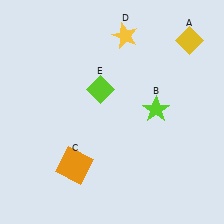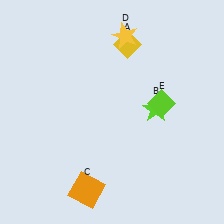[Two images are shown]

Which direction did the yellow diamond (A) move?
The yellow diamond (A) moved left.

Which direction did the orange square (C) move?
The orange square (C) moved down.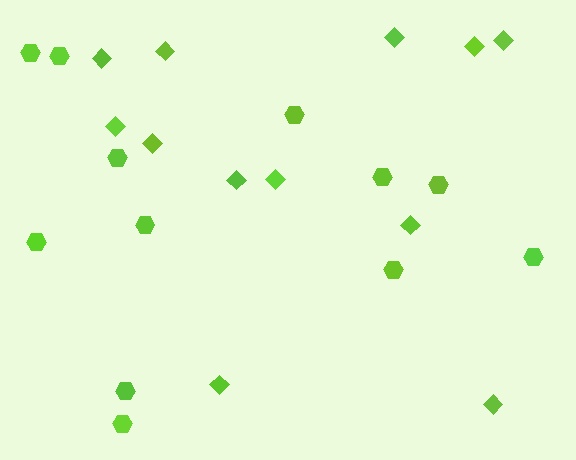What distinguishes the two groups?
There are 2 groups: one group of diamonds (12) and one group of hexagons (12).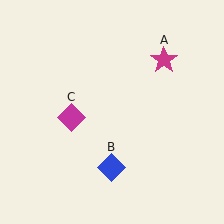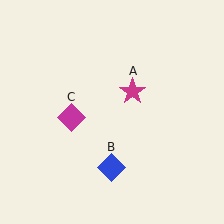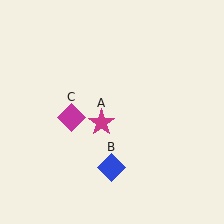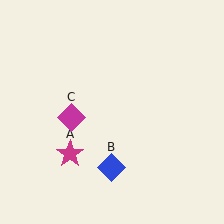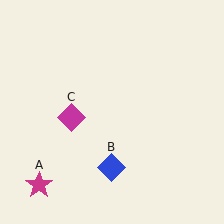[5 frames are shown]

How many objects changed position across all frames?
1 object changed position: magenta star (object A).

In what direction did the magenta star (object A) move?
The magenta star (object A) moved down and to the left.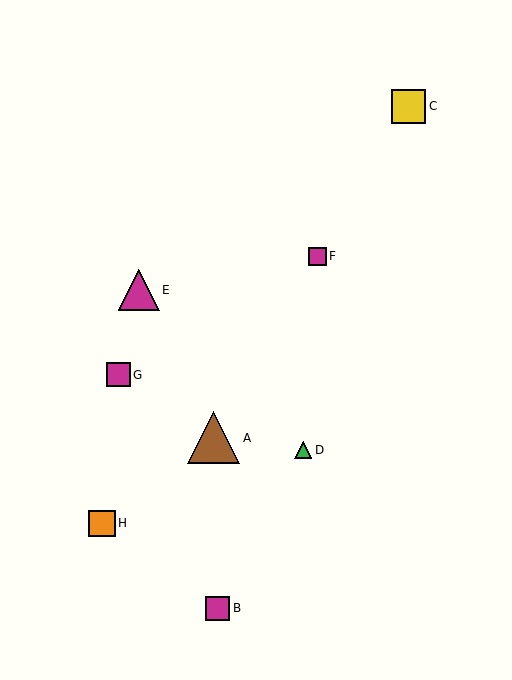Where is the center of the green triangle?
The center of the green triangle is at (303, 450).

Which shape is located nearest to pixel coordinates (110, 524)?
The orange square (labeled H) at (102, 523) is nearest to that location.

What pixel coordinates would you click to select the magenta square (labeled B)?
Click at (218, 608) to select the magenta square B.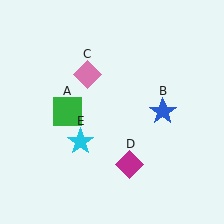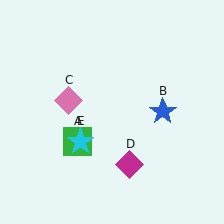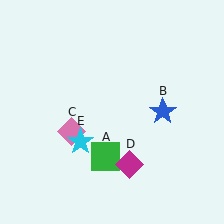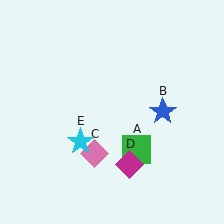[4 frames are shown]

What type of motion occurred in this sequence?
The green square (object A), pink diamond (object C) rotated counterclockwise around the center of the scene.